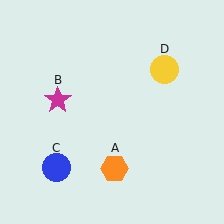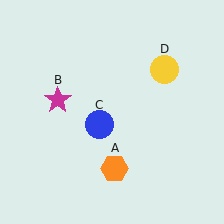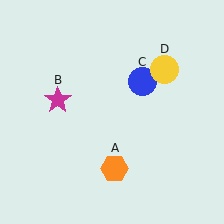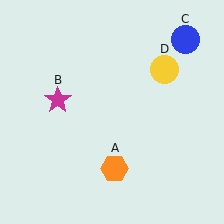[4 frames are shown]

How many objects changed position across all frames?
1 object changed position: blue circle (object C).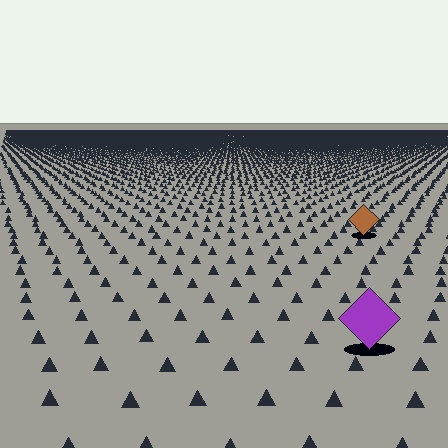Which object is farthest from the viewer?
The brown diamond is farthest from the viewer. It appears smaller and the ground texture around it is denser.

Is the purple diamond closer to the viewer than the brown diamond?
Yes. The purple diamond is closer — you can tell from the texture gradient: the ground texture is coarser near it.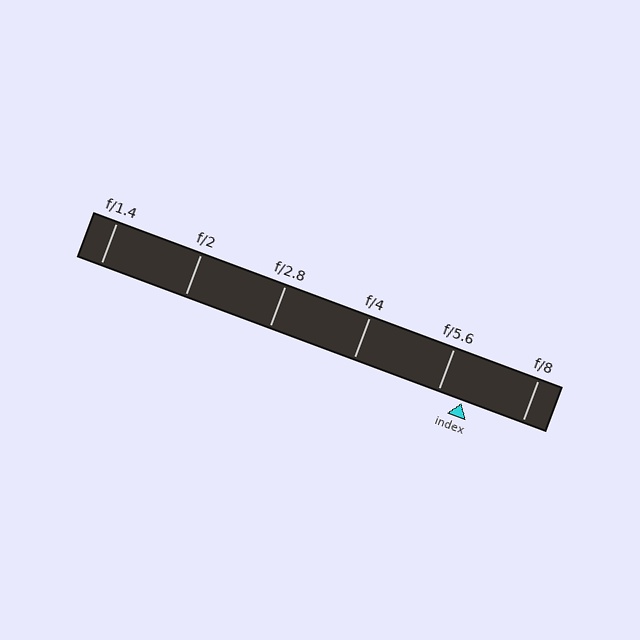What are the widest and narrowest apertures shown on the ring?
The widest aperture shown is f/1.4 and the narrowest is f/8.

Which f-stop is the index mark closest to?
The index mark is closest to f/5.6.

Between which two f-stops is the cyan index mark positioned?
The index mark is between f/5.6 and f/8.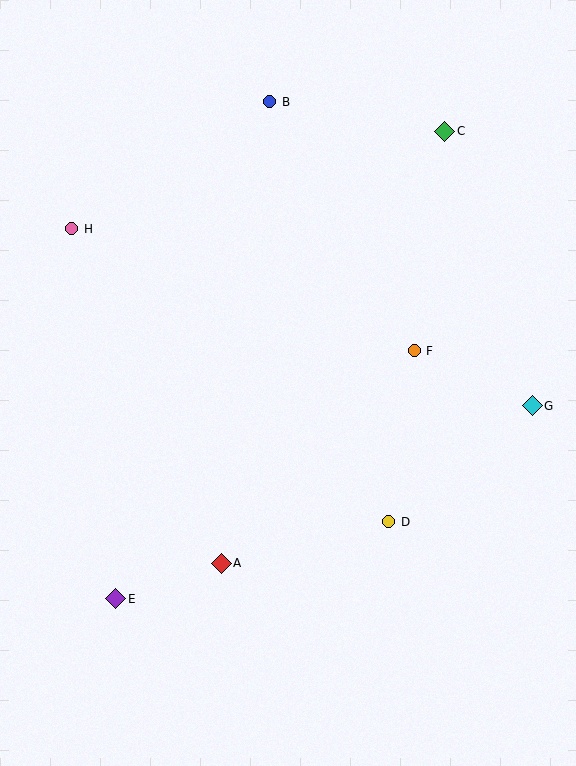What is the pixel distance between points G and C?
The distance between G and C is 288 pixels.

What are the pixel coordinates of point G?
Point G is at (532, 406).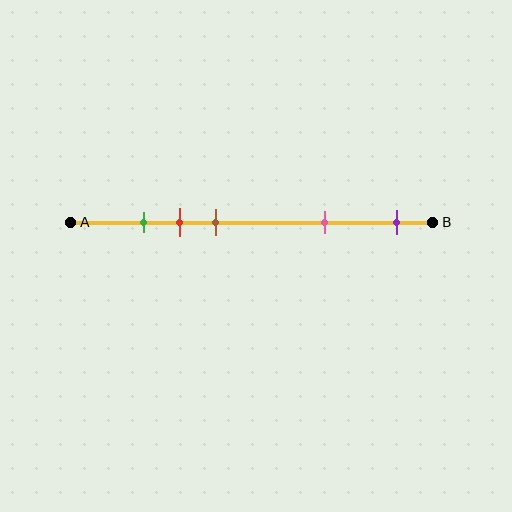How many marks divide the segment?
There are 5 marks dividing the segment.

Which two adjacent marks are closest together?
The green and red marks are the closest adjacent pair.